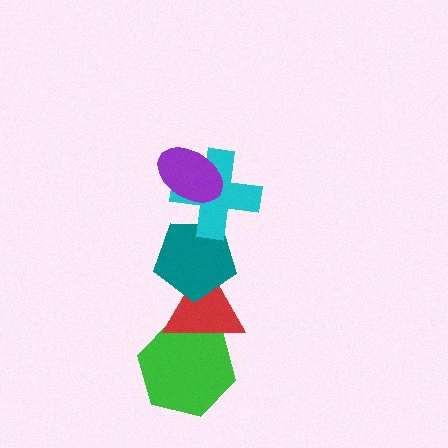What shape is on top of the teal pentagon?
The cyan cross is on top of the teal pentagon.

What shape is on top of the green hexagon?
The red triangle is on top of the green hexagon.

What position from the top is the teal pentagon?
The teal pentagon is 3rd from the top.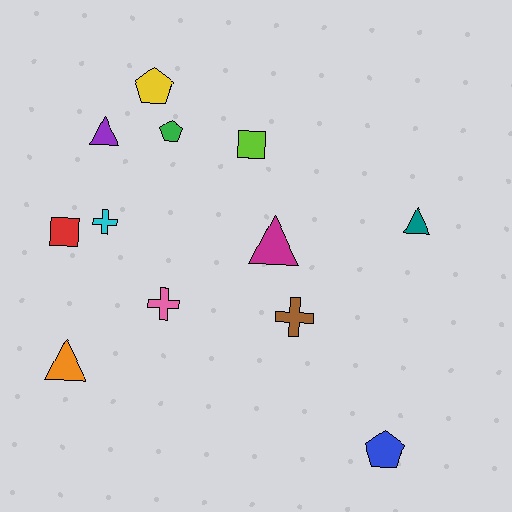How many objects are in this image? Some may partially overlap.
There are 12 objects.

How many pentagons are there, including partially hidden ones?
There are 3 pentagons.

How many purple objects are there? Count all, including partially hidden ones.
There is 1 purple object.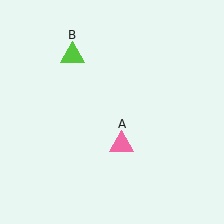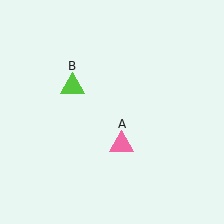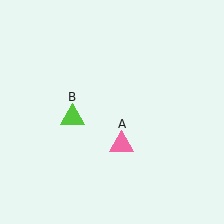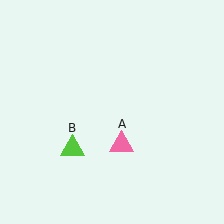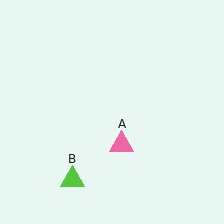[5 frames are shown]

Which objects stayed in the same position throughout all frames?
Pink triangle (object A) remained stationary.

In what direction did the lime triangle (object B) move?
The lime triangle (object B) moved down.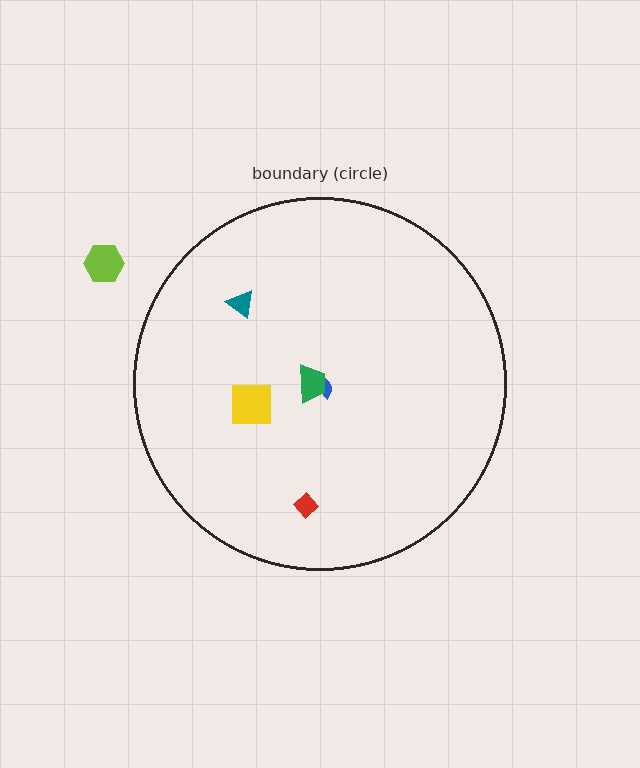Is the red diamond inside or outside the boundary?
Inside.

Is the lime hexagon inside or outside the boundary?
Outside.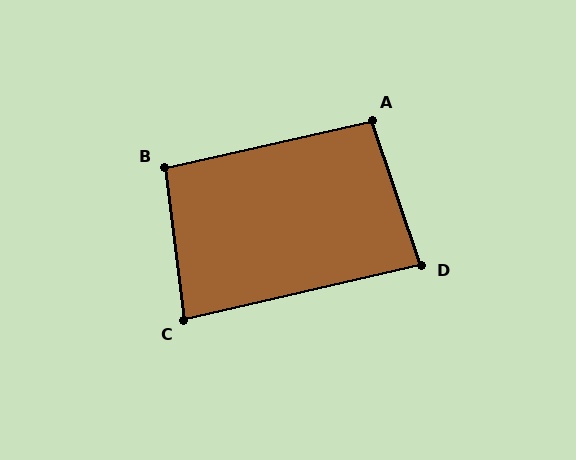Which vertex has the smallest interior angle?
C, at approximately 84 degrees.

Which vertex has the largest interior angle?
A, at approximately 96 degrees.